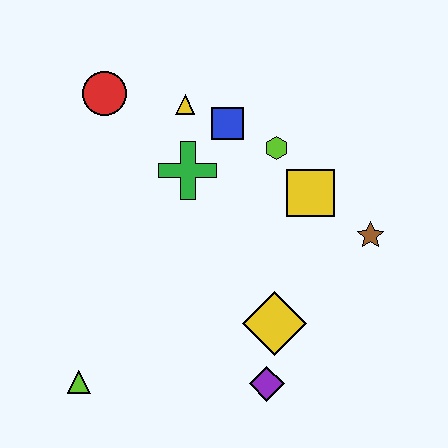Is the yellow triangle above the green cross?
Yes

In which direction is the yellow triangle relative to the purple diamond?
The yellow triangle is above the purple diamond.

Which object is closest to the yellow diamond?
The purple diamond is closest to the yellow diamond.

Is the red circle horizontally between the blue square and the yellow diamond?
No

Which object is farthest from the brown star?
The lime triangle is farthest from the brown star.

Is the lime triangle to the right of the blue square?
No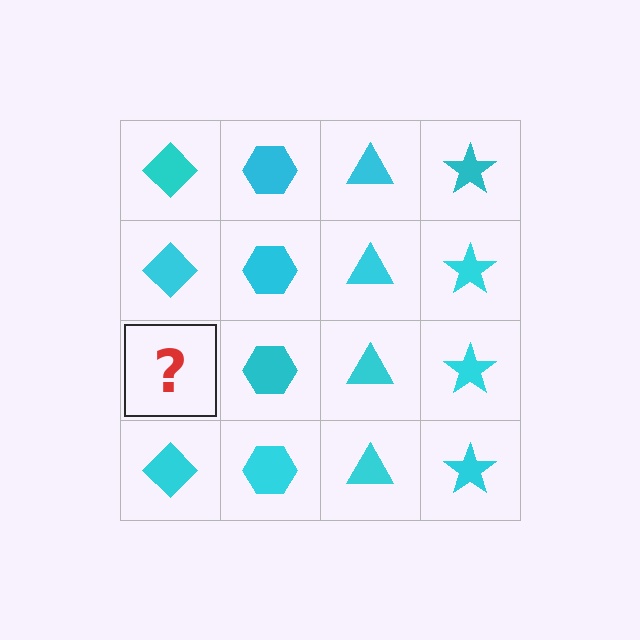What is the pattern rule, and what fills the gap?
The rule is that each column has a consistent shape. The gap should be filled with a cyan diamond.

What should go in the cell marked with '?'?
The missing cell should contain a cyan diamond.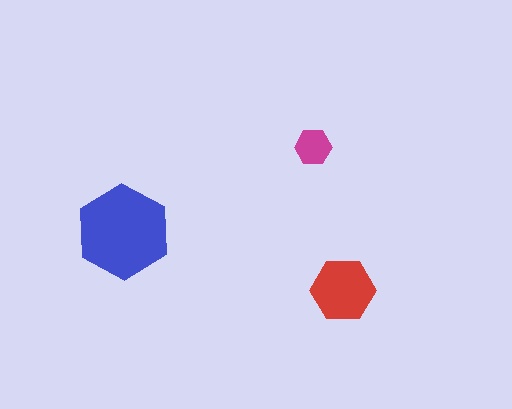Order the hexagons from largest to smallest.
the blue one, the red one, the magenta one.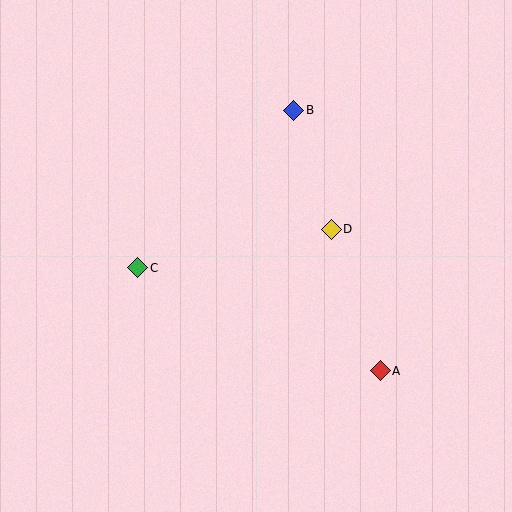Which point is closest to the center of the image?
Point D at (331, 229) is closest to the center.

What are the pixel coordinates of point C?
Point C is at (138, 268).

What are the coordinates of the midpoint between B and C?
The midpoint between B and C is at (216, 189).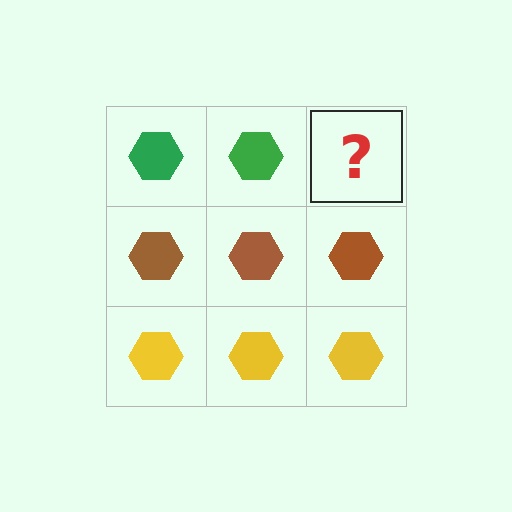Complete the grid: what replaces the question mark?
The question mark should be replaced with a green hexagon.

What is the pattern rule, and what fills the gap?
The rule is that each row has a consistent color. The gap should be filled with a green hexagon.